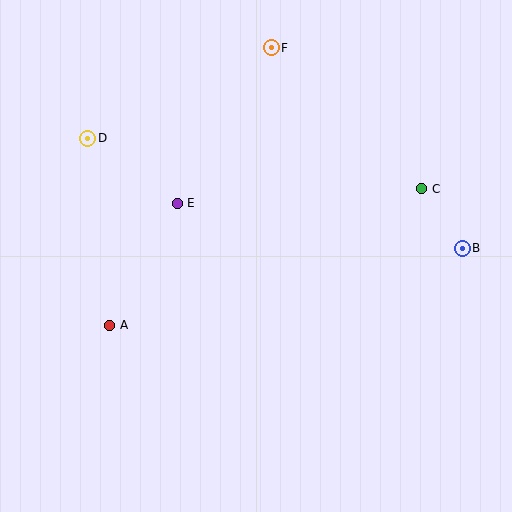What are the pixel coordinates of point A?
Point A is at (110, 325).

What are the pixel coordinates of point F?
Point F is at (271, 48).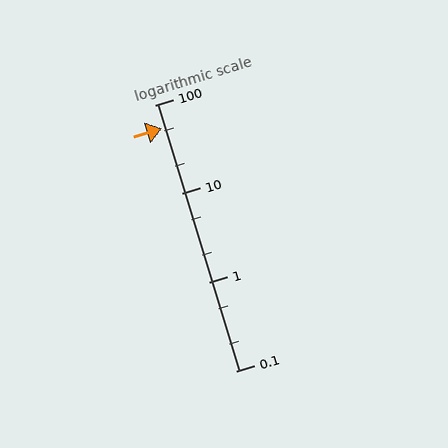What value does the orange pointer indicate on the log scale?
The pointer indicates approximately 55.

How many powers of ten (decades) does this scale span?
The scale spans 3 decades, from 0.1 to 100.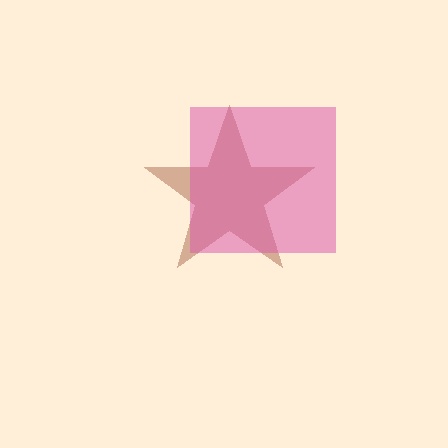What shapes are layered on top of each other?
The layered shapes are: a brown star, a pink square.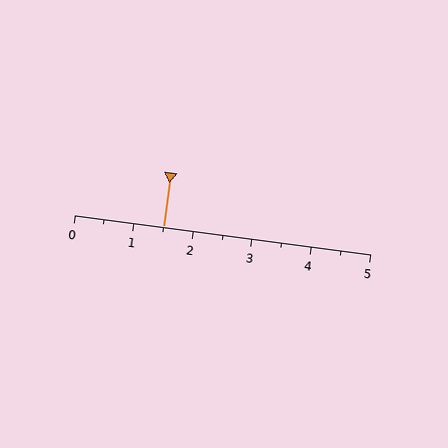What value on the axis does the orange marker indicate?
The marker indicates approximately 1.5.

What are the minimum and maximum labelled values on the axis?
The axis runs from 0 to 5.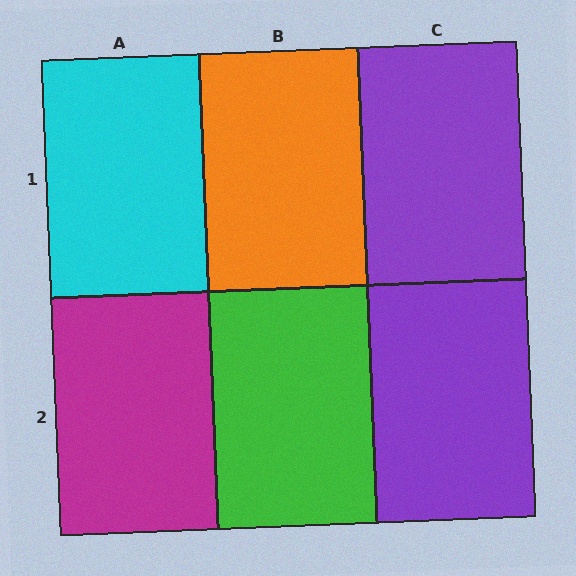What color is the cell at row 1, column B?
Orange.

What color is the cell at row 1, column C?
Purple.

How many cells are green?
1 cell is green.